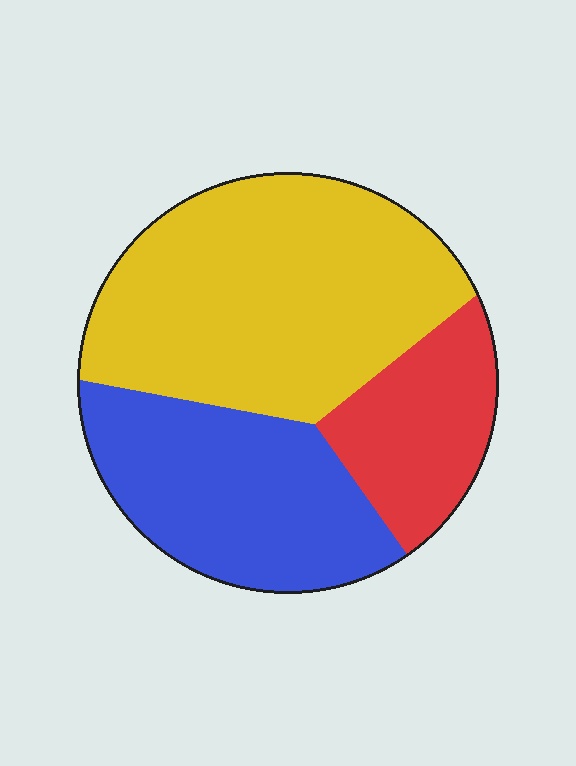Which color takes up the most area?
Yellow, at roughly 50%.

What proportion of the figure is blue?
Blue takes up about one third (1/3) of the figure.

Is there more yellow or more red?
Yellow.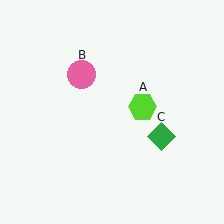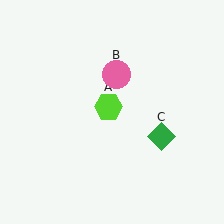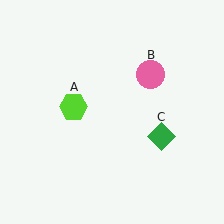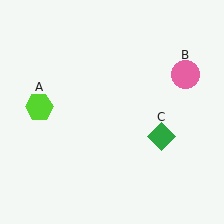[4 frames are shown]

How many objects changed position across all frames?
2 objects changed position: lime hexagon (object A), pink circle (object B).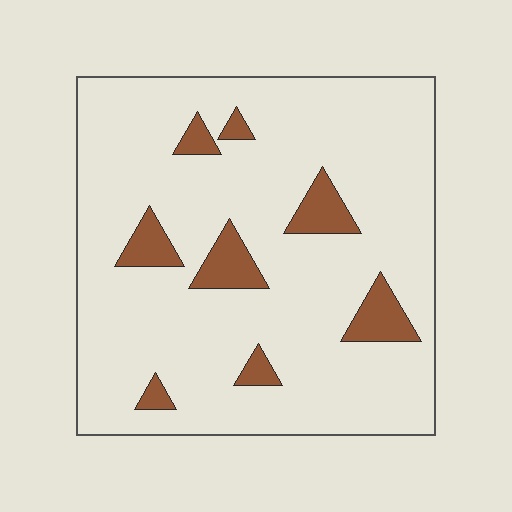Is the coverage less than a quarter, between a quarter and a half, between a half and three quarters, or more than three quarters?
Less than a quarter.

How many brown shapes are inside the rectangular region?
8.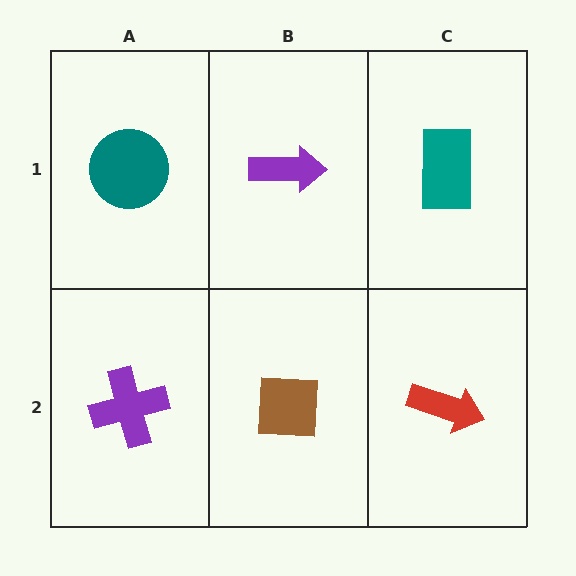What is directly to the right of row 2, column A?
A brown square.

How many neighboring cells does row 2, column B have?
3.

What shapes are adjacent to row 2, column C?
A teal rectangle (row 1, column C), a brown square (row 2, column B).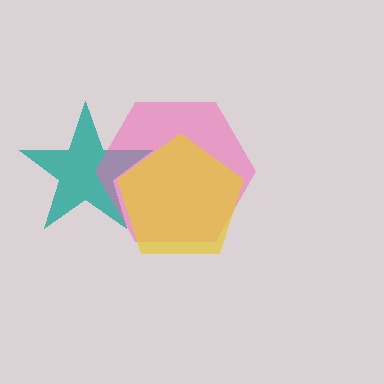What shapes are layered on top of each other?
The layered shapes are: a teal star, a pink hexagon, a yellow pentagon.